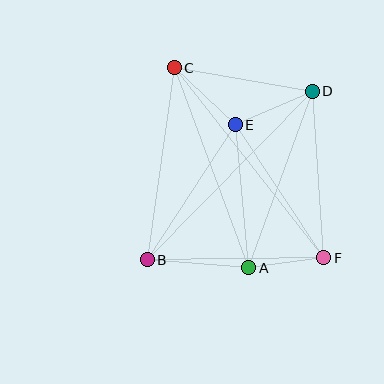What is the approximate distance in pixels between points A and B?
The distance between A and B is approximately 101 pixels.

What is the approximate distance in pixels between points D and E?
The distance between D and E is approximately 84 pixels.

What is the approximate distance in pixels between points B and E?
The distance between B and E is approximately 161 pixels.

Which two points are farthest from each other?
Points C and F are farthest from each other.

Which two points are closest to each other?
Points A and F are closest to each other.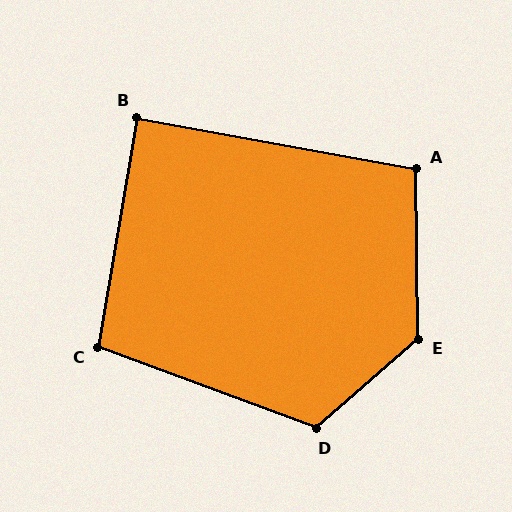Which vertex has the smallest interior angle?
B, at approximately 89 degrees.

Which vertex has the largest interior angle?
E, at approximately 130 degrees.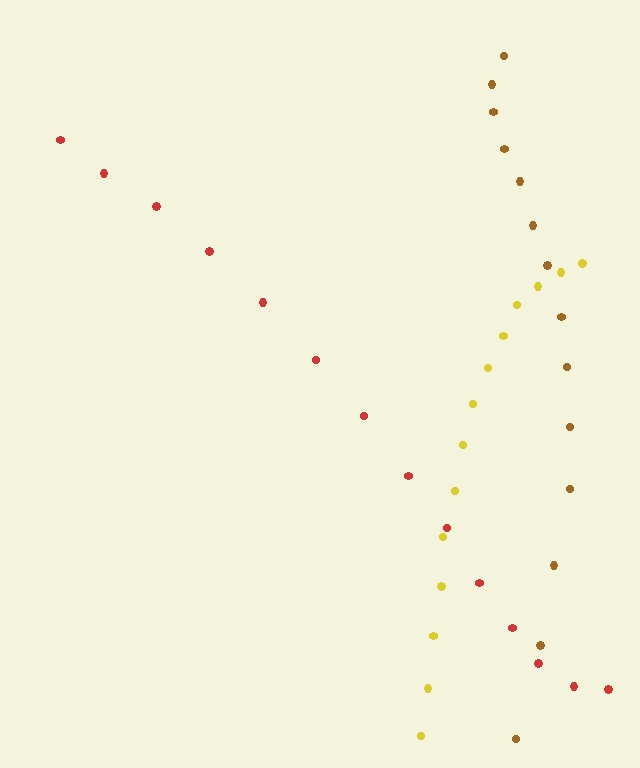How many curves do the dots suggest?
There are 3 distinct paths.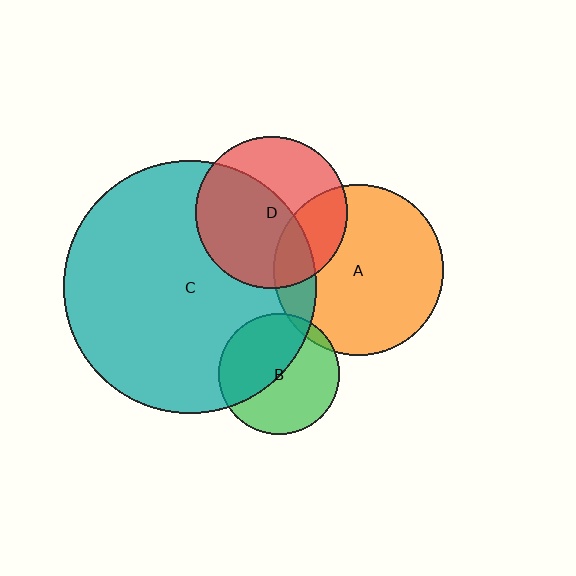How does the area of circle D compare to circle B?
Approximately 1.5 times.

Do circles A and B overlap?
Yes.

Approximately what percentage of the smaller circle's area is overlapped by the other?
Approximately 5%.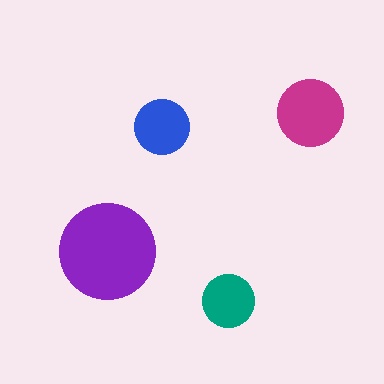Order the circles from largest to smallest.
the purple one, the magenta one, the blue one, the teal one.